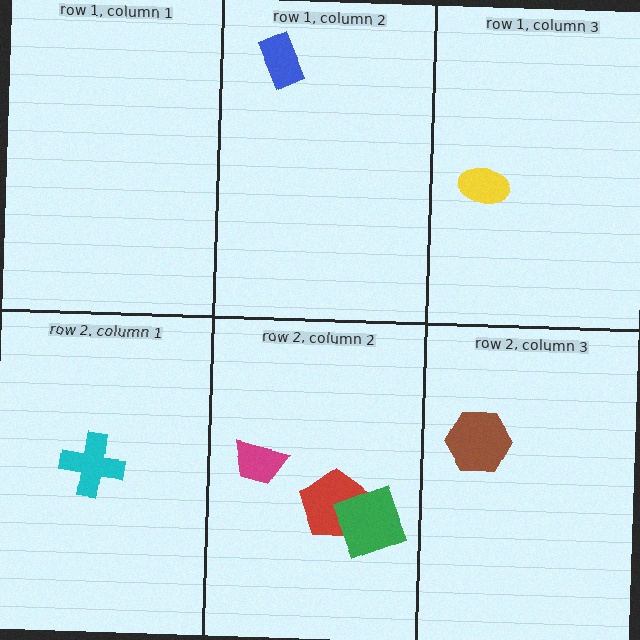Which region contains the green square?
The row 2, column 2 region.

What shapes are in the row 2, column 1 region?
The cyan cross.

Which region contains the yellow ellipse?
The row 1, column 3 region.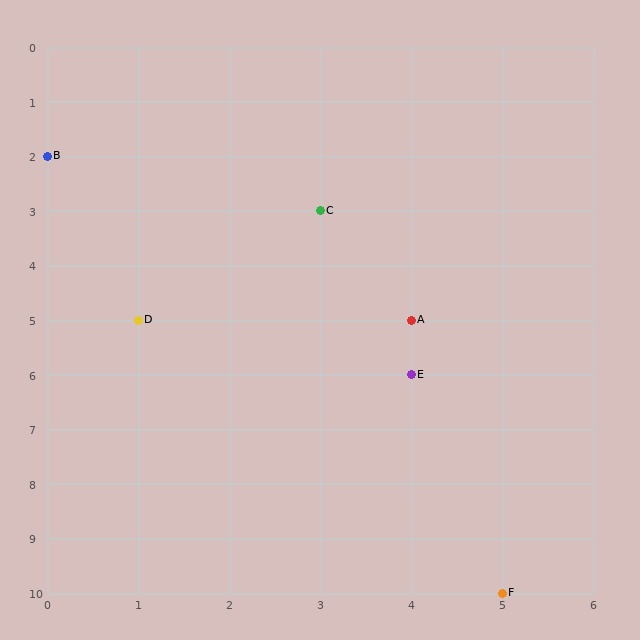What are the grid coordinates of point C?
Point C is at grid coordinates (3, 3).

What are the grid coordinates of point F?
Point F is at grid coordinates (5, 10).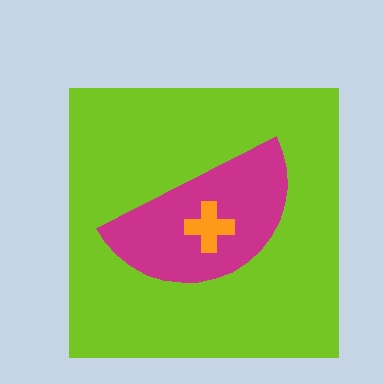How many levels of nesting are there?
3.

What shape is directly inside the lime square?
The magenta semicircle.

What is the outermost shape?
The lime square.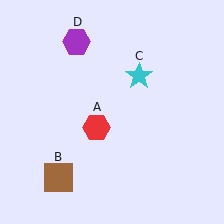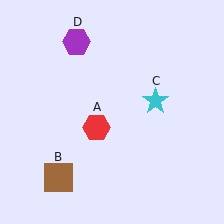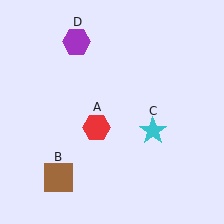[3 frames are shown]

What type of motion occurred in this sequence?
The cyan star (object C) rotated clockwise around the center of the scene.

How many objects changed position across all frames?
1 object changed position: cyan star (object C).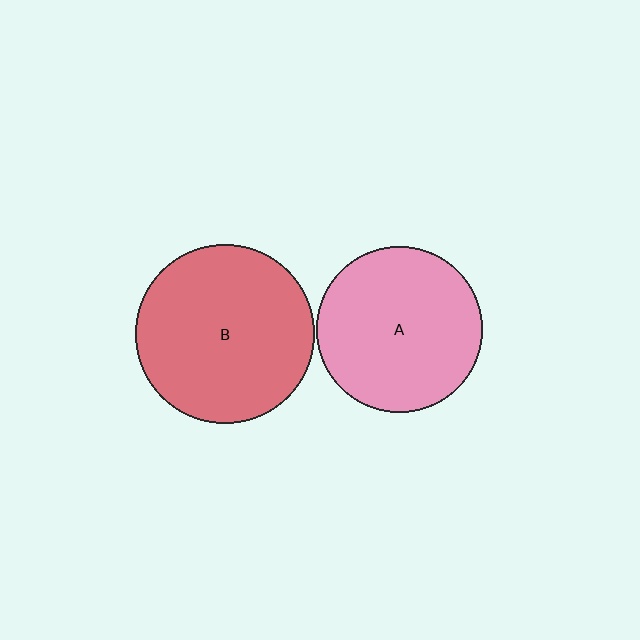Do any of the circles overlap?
No, none of the circles overlap.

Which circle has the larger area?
Circle B (red).